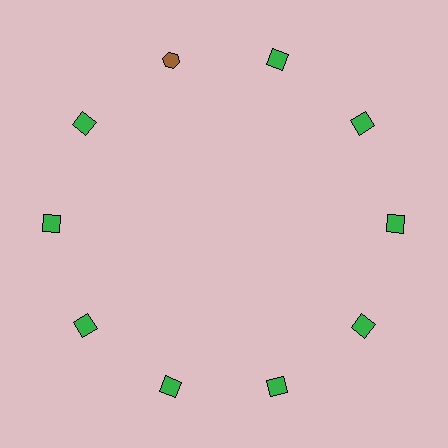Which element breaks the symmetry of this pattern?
The brown hexagon at roughly the 11 o'clock position breaks the symmetry. All other shapes are green squares.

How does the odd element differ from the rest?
It differs in both color (brown instead of green) and shape (hexagon instead of square).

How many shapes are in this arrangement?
There are 10 shapes arranged in a ring pattern.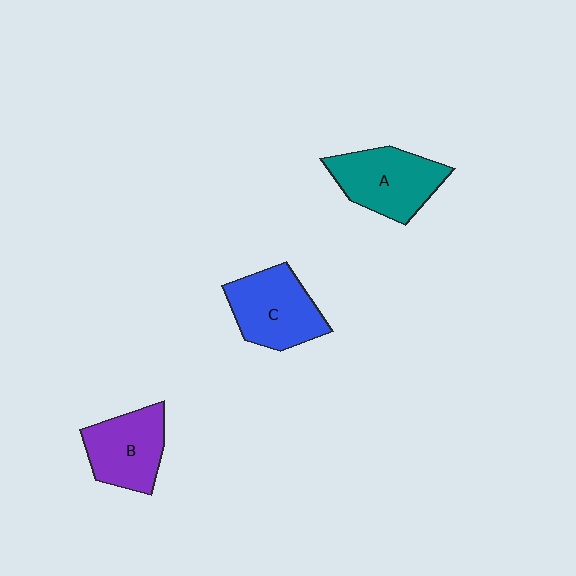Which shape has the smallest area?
Shape B (purple).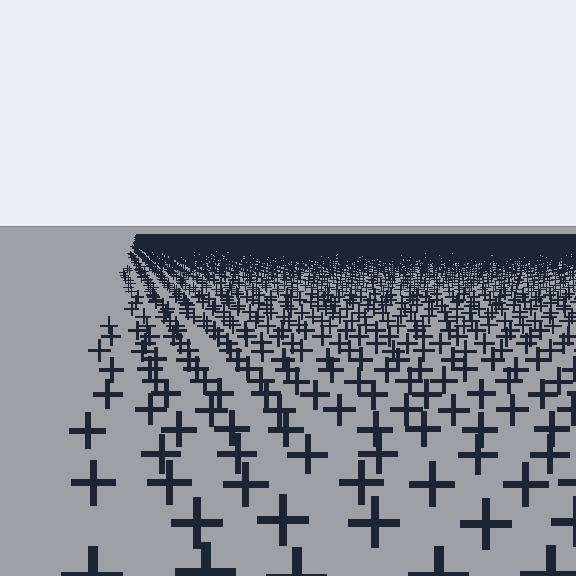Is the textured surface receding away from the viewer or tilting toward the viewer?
The surface is receding away from the viewer. Texture elements get smaller and denser toward the top.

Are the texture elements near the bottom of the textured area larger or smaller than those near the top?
Larger. Near the bottom, elements are closer to the viewer and appear at a bigger on-screen size.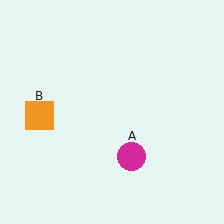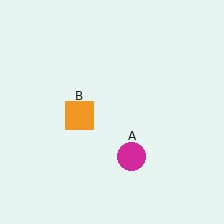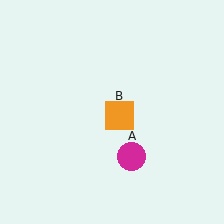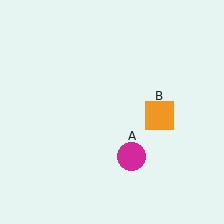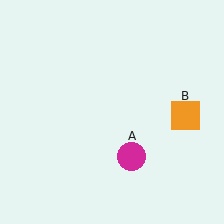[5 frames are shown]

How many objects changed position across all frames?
1 object changed position: orange square (object B).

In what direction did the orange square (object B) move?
The orange square (object B) moved right.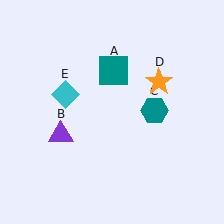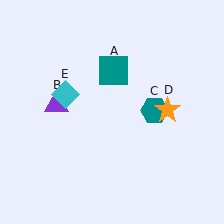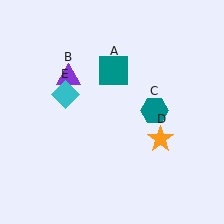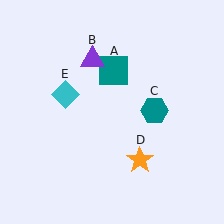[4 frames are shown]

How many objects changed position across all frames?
2 objects changed position: purple triangle (object B), orange star (object D).